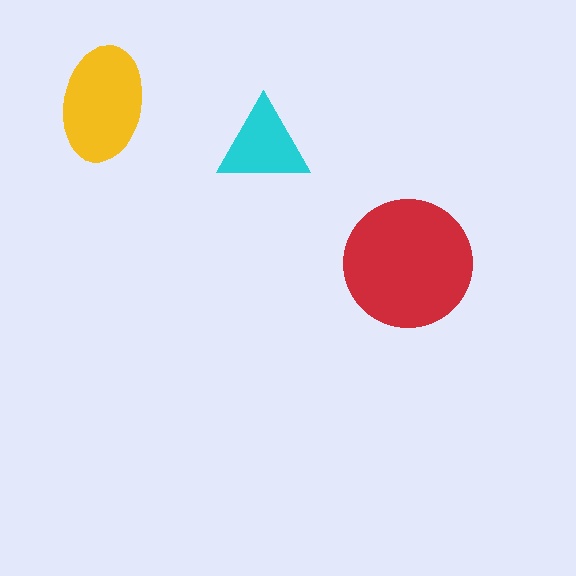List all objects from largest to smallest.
The red circle, the yellow ellipse, the cyan triangle.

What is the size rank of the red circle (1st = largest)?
1st.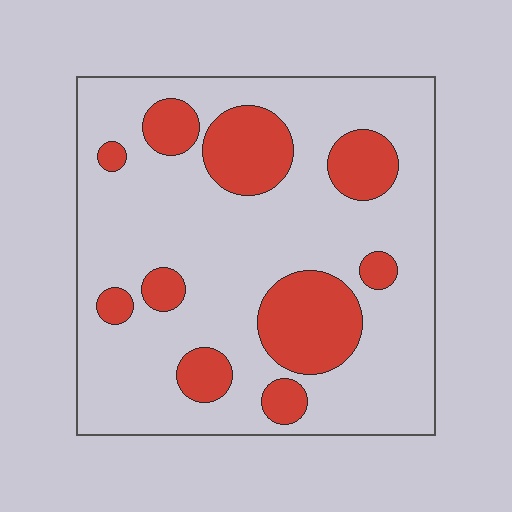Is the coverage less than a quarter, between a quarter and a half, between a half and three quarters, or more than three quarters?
Less than a quarter.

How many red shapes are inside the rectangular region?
10.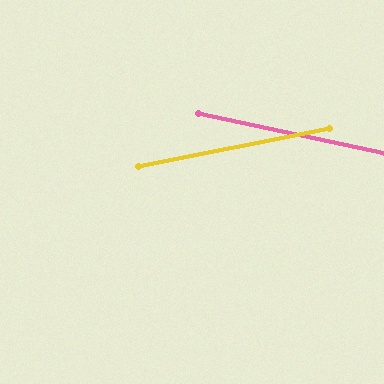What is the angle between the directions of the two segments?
Approximately 23 degrees.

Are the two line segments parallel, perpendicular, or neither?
Neither parallel nor perpendicular — they differ by about 23°.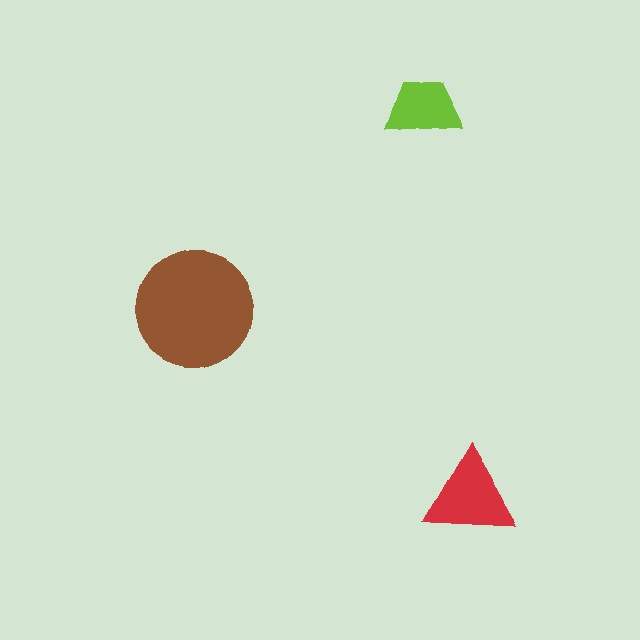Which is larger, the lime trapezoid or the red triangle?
The red triangle.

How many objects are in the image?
There are 3 objects in the image.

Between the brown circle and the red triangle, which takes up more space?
The brown circle.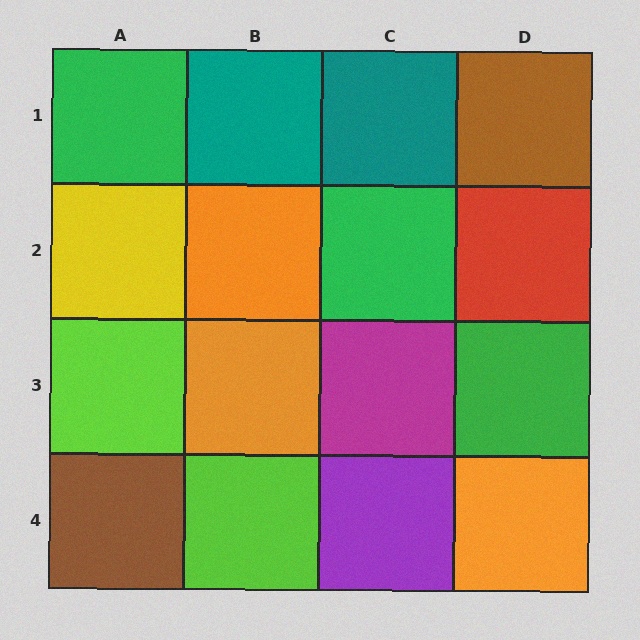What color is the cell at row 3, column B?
Orange.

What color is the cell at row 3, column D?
Green.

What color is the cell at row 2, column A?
Yellow.